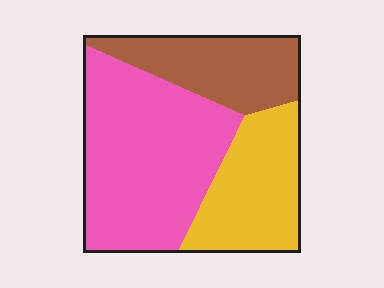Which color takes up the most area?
Pink, at roughly 50%.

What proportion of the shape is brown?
Brown takes up less than a quarter of the shape.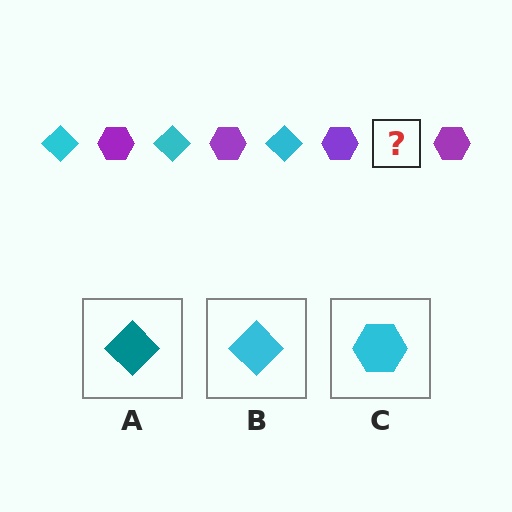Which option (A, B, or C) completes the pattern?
B.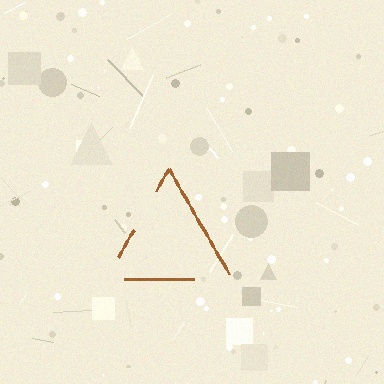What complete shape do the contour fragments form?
The contour fragments form a triangle.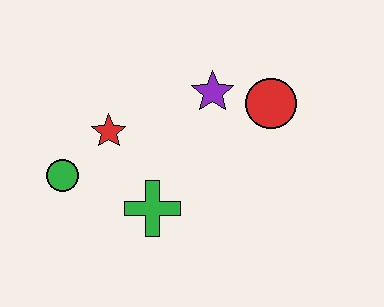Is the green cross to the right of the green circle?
Yes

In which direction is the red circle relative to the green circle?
The red circle is to the right of the green circle.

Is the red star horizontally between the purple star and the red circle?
No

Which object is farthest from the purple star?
The green circle is farthest from the purple star.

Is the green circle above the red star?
No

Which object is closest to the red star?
The green circle is closest to the red star.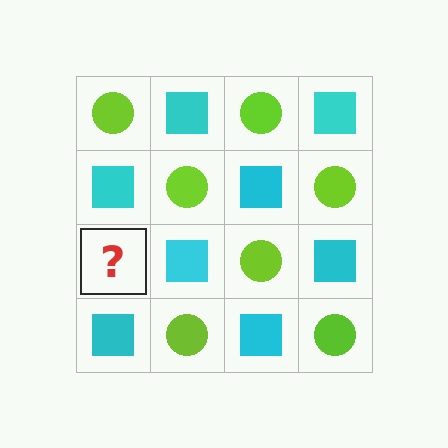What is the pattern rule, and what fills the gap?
The rule is that it alternates lime circle and cyan square in a checkerboard pattern. The gap should be filled with a lime circle.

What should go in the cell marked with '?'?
The missing cell should contain a lime circle.